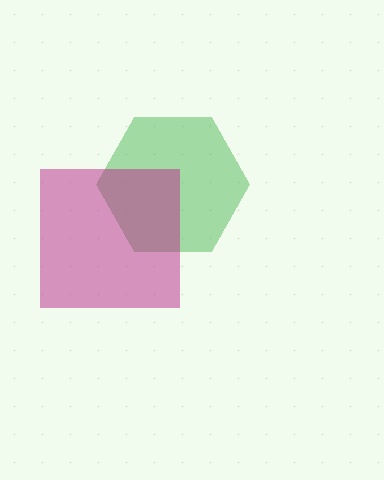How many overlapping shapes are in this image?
There are 2 overlapping shapes in the image.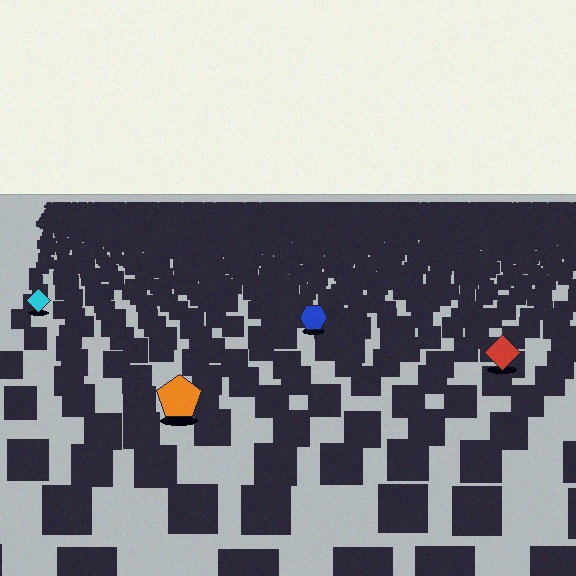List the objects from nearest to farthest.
From nearest to farthest: the orange pentagon, the red diamond, the blue hexagon, the cyan diamond.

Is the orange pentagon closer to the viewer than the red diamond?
Yes. The orange pentagon is closer — you can tell from the texture gradient: the ground texture is coarser near it.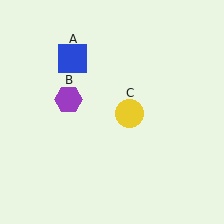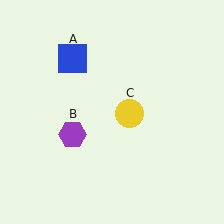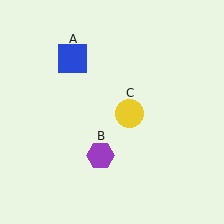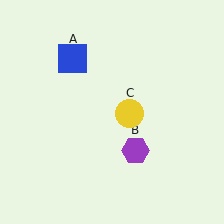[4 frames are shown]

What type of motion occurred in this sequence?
The purple hexagon (object B) rotated counterclockwise around the center of the scene.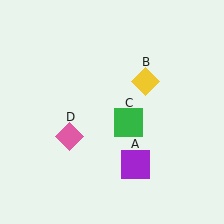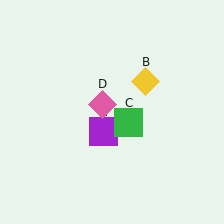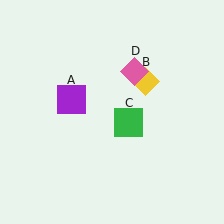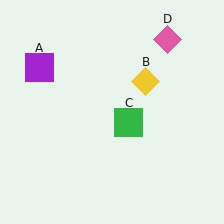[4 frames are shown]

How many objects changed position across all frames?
2 objects changed position: purple square (object A), pink diamond (object D).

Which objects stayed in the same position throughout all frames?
Yellow diamond (object B) and green square (object C) remained stationary.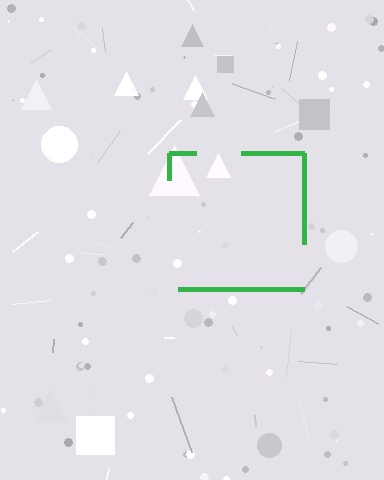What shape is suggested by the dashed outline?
The dashed outline suggests a square.